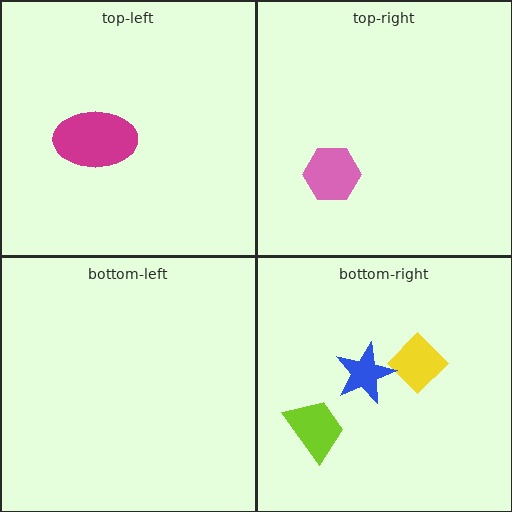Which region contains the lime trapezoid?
The bottom-right region.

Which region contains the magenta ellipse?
The top-left region.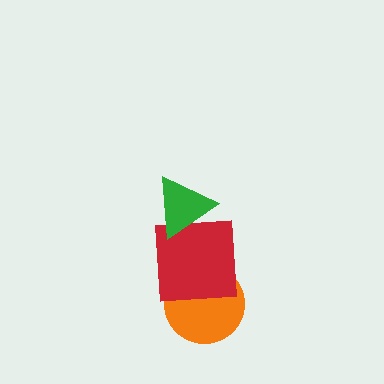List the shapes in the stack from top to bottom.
From top to bottom: the green triangle, the red square, the orange circle.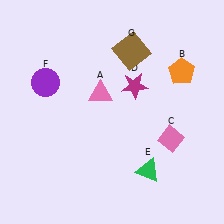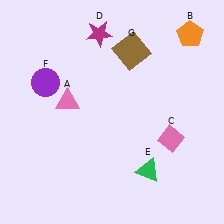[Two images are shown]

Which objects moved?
The objects that moved are: the pink triangle (A), the orange pentagon (B), the magenta star (D).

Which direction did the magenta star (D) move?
The magenta star (D) moved up.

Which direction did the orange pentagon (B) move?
The orange pentagon (B) moved up.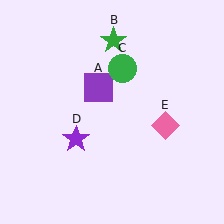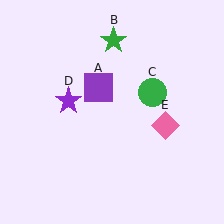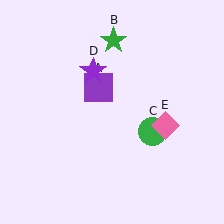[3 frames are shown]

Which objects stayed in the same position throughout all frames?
Purple square (object A) and green star (object B) and pink diamond (object E) remained stationary.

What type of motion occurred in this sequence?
The green circle (object C), purple star (object D) rotated clockwise around the center of the scene.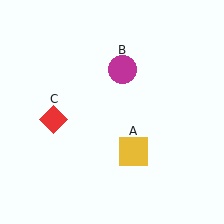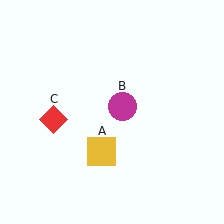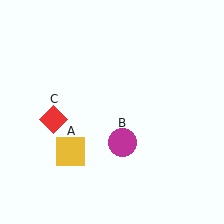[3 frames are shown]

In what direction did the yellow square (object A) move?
The yellow square (object A) moved left.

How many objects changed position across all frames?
2 objects changed position: yellow square (object A), magenta circle (object B).